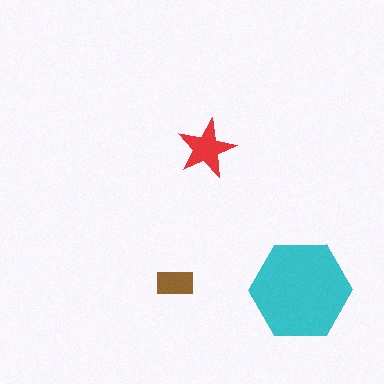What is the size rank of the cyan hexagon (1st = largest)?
1st.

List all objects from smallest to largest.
The brown rectangle, the red star, the cyan hexagon.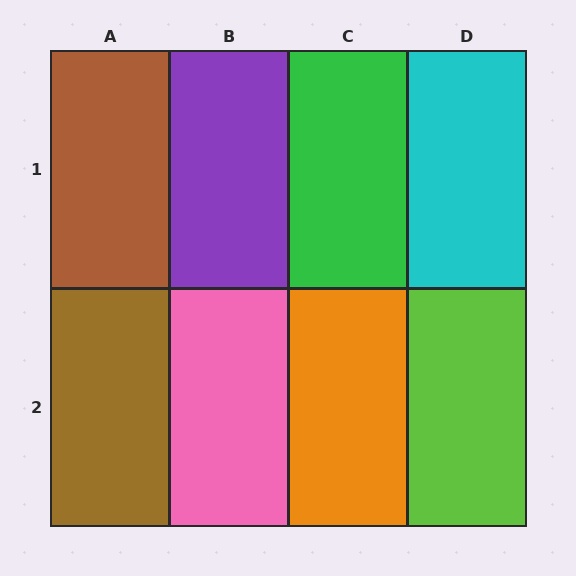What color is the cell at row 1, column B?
Purple.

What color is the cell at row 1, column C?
Green.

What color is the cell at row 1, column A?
Brown.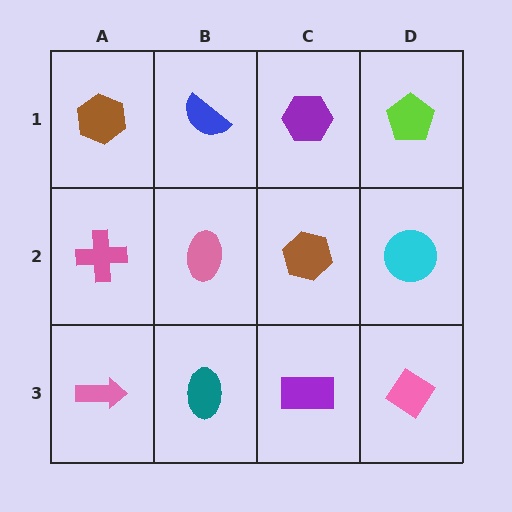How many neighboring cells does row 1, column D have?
2.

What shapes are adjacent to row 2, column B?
A blue semicircle (row 1, column B), a teal ellipse (row 3, column B), a pink cross (row 2, column A), a brown hexagon (row 2, column C).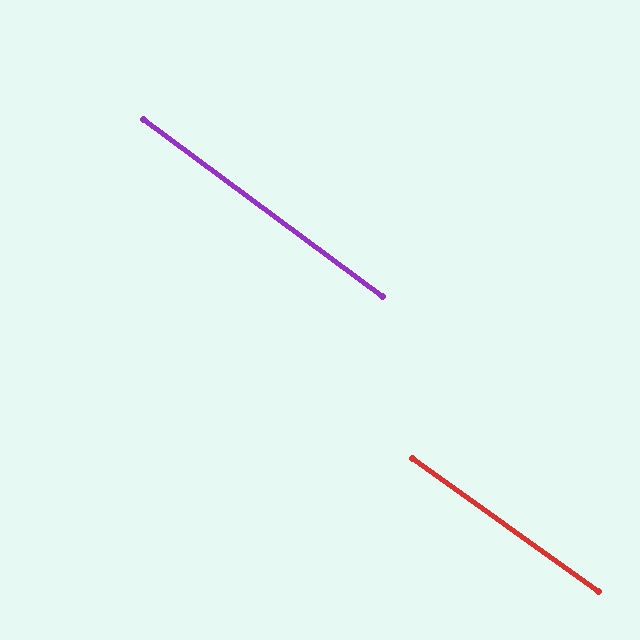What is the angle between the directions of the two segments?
Approximately 1 degree.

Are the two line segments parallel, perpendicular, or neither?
Parallel — their directions differ by only 1.0°.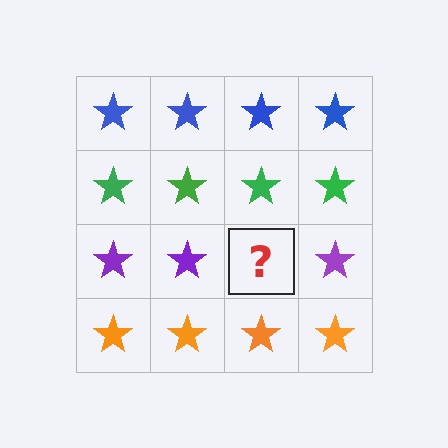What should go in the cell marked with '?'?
The missing cell should contain a purple star.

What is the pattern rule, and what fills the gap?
The rule is that each row has a consistent color. The gap should be filled with a purple star.